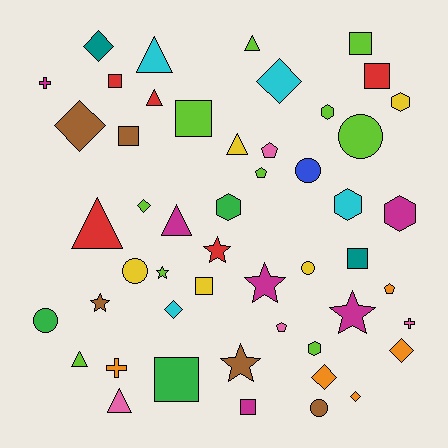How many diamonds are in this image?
There are 8 diamonds.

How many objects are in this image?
There are 50 objects.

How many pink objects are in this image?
There are 4 pink objects.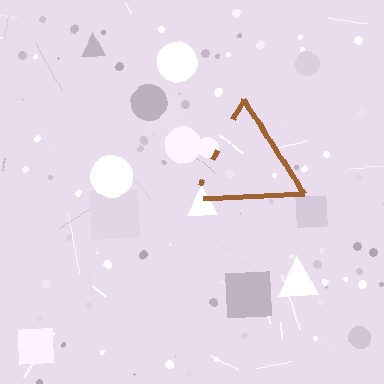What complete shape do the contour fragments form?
The contour fragments form a triangle.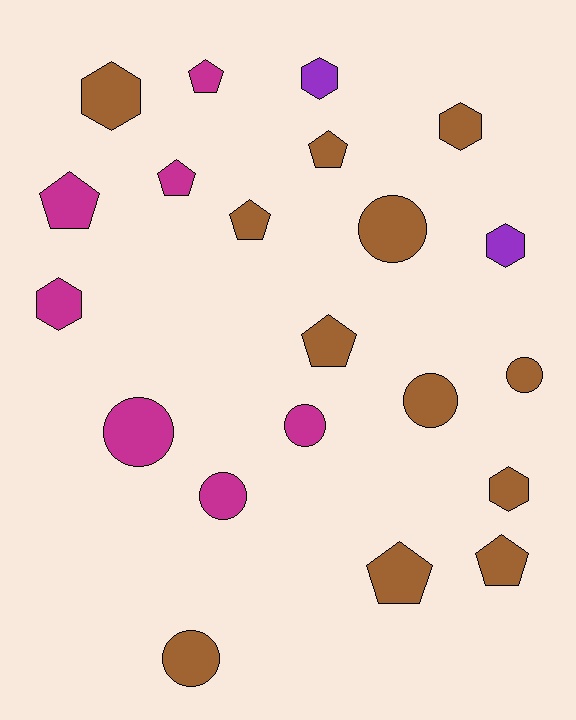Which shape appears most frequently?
Pentagon, with 8 objects.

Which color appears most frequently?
Brown, with 12 objects.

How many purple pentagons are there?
There are no purple pentagons.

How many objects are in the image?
There are 21 objects.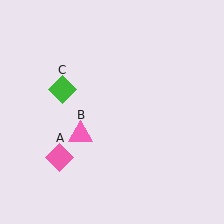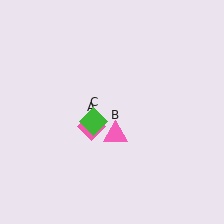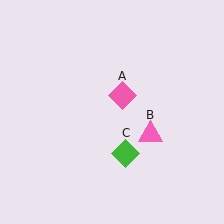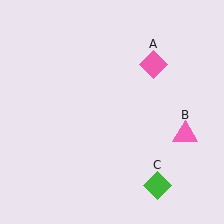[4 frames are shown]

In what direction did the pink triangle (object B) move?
The pink triangle (object B) moved right.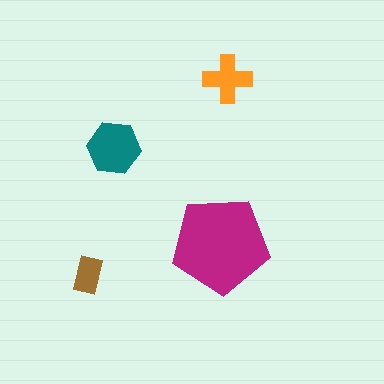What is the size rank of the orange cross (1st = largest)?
3rd.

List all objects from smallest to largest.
The brown rectangle, the orange cross, the teal hexagon, the magenta pentagon.